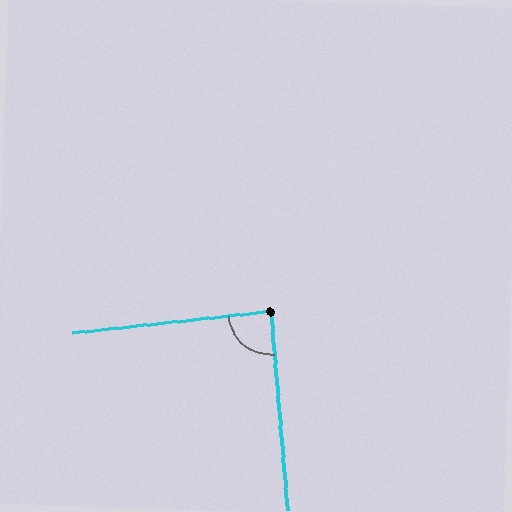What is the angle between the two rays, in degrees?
Approximately 88 degrees.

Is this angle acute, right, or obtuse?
It is approximately a right angle.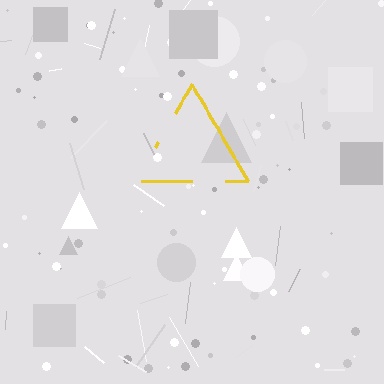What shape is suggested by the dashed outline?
The dashed outline suggests a triangle.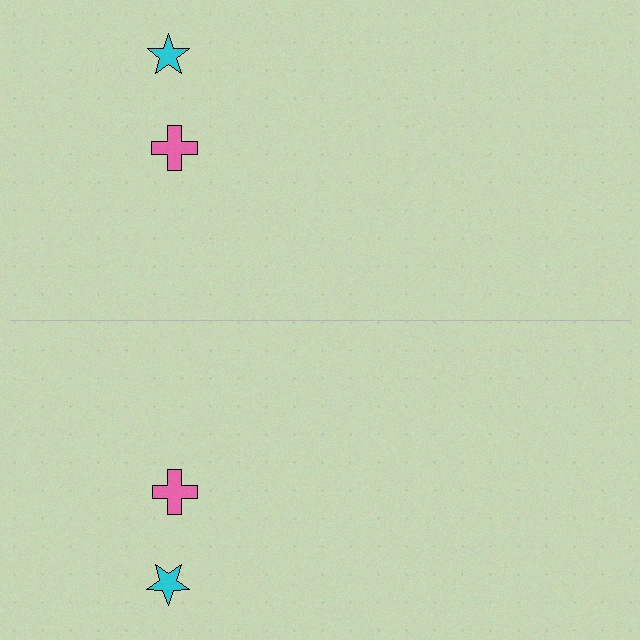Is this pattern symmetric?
Yes, this pattern has bilateral (reflection) symmetry.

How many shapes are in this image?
There are 4 shapes in this image.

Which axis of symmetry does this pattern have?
The pattern has a horizontal axis of symmetry running through the center of the image.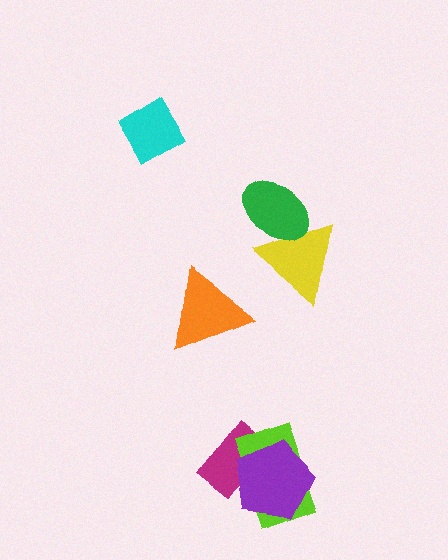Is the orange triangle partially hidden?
No, no other shape covers it.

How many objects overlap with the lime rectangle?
2 objects overlap with the lime rectangle.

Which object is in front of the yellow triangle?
The green ellipse is in front of the yellow triangle.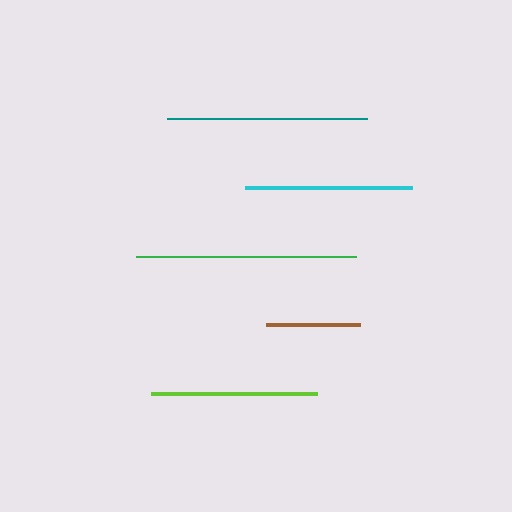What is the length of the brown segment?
The brown segment is approximately 94 pixels long.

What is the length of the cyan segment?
The cyan segment is approximately 168 pixels long.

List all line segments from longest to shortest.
From longest to shortest: green, teal, cyan, lime, brown.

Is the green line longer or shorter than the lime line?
The green line is longer than the lime line.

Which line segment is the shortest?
The brown line is the shortest at approximately 94 pixels.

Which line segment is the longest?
The green line is the longest at approximately 220 pixels.